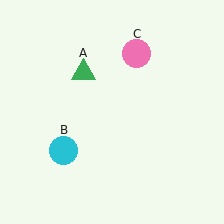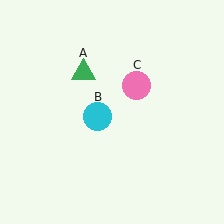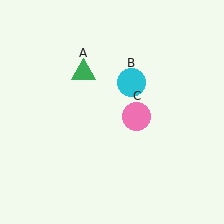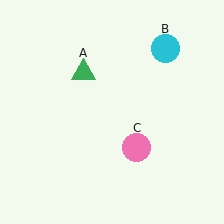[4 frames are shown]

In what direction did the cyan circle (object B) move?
The cyan circle (object B) moved up and to the right.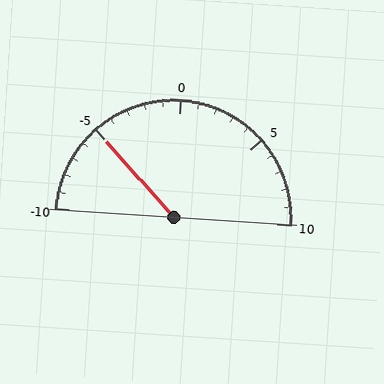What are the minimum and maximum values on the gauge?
The gauge ranges from -10 to 10.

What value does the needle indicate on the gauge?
The needle indicates approximately -5.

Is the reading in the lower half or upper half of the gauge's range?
The reading is in the lower half of the range (-10 to 10).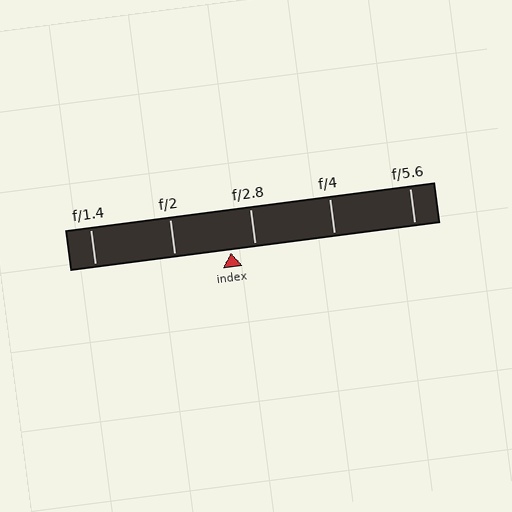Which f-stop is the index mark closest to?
The index mark is closest to f/2.8.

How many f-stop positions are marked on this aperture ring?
There are 5 f-stop positions marked.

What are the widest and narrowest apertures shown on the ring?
The widest aperture shown is f/1.4 and the narrowest is f/5.6.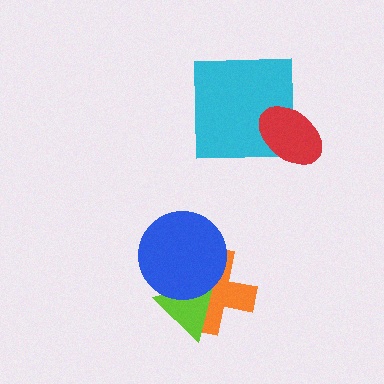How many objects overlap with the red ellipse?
1 object overlaps with the red ellipse.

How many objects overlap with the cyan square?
1 object overlaps with the cyan square.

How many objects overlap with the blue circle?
2 objects overlap with the blue circle.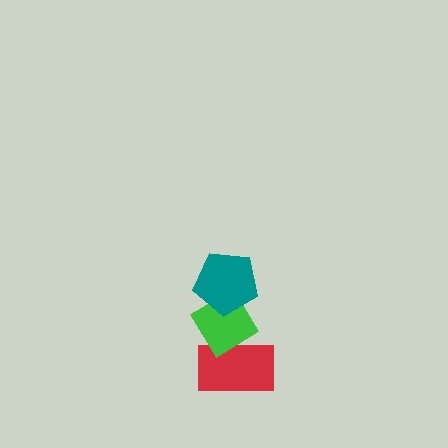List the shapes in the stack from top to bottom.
From top to bottom: the teal pentagon, the green diamond, the red rectangle.